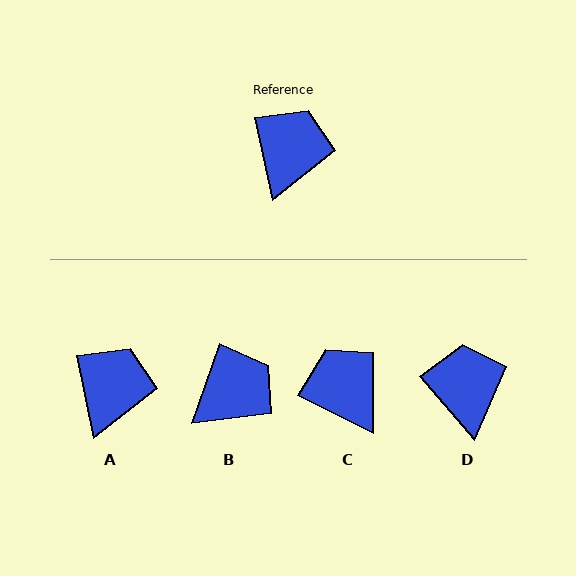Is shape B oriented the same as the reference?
No, it is off by about 31 degrees.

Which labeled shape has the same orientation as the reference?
A.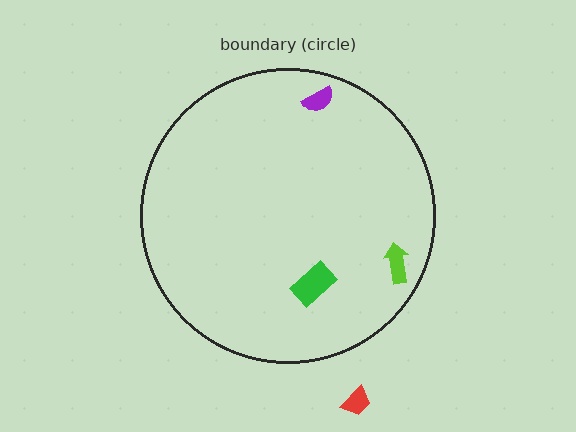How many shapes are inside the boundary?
3 inside, 1 outside.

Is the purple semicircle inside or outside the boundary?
Inside.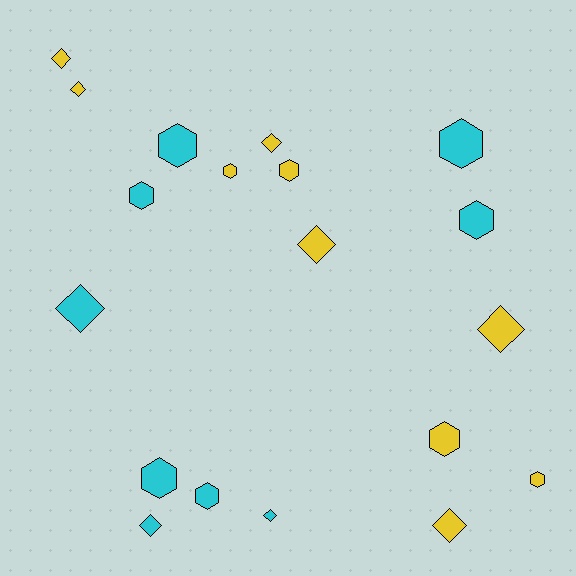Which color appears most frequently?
Yellow, with 10 objects.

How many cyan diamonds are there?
There are 3 cyan diamonds.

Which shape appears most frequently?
Hexagon, with 10 objects.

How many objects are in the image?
There are 19 objects.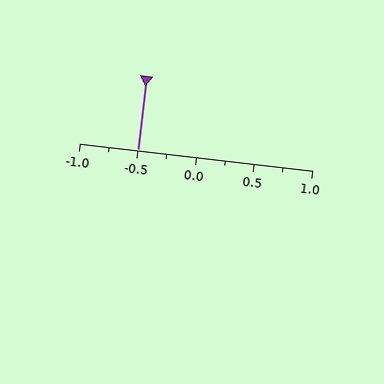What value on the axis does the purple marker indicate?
The marker indicates approximately -0.5.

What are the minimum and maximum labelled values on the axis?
The axis runs from -1.0 to 1.0.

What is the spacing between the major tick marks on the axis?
The major ticks are spaced 0.5 apart.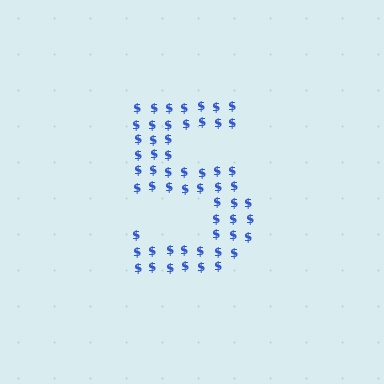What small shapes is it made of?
It is made of small dollar signs.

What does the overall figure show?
The overall figure shows the digit 5.